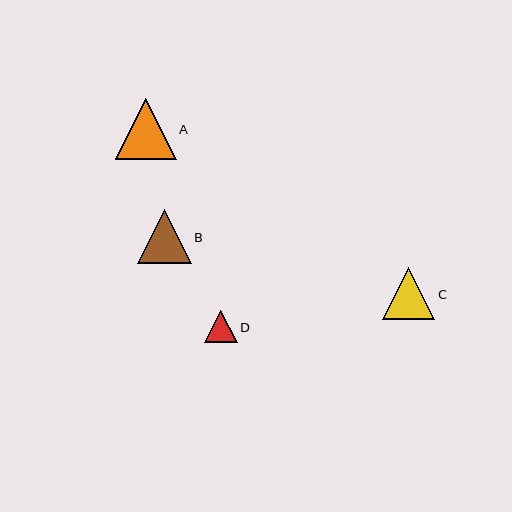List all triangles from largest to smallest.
From largest to smallest: A, B, C, D.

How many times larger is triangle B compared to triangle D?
Triangle B is approximately 1.6 times the size of triangle D.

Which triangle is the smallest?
Triangle D is the smallest with a size of approximately 33 pixels.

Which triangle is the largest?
Triangle A is the largest with a size of approximately 61 pixels.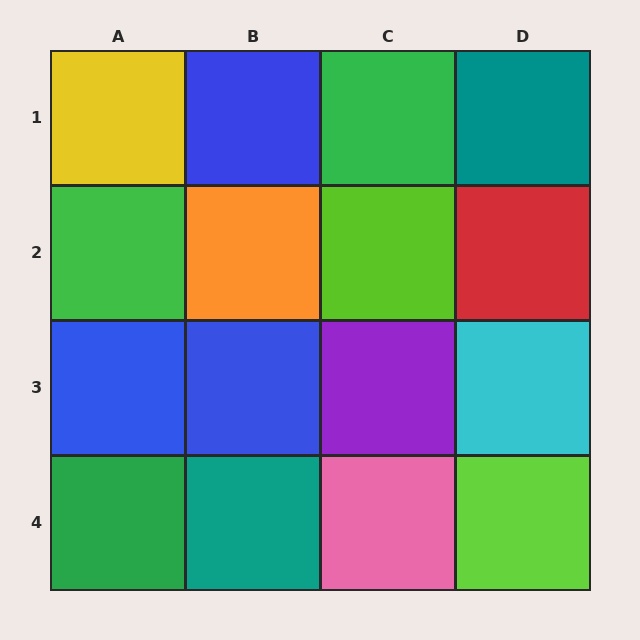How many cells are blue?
3 cells are blue.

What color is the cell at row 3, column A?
Blue.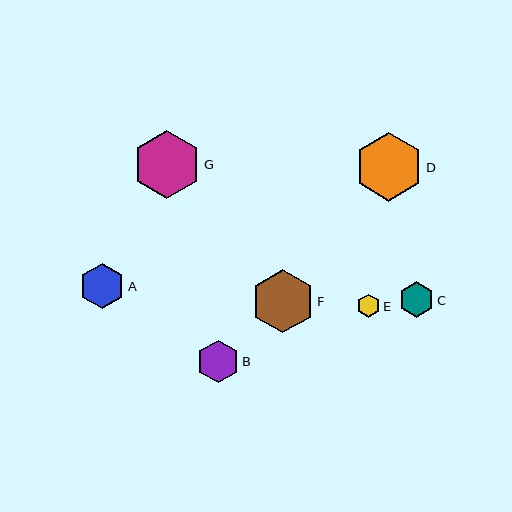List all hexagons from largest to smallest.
From largest to smallest: D, G, F, A, B, C, E.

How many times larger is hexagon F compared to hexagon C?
Hexagon F is approximately 1.8 times the size of hexagon C.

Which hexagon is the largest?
Hexagon D is the largest with a size of approximately 69 pixels.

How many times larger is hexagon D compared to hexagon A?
Hexagon D is approximately 1.5 times the size of hexagon A.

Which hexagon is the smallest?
Hexagon E is the smallest with a size of approximately 23 pixels.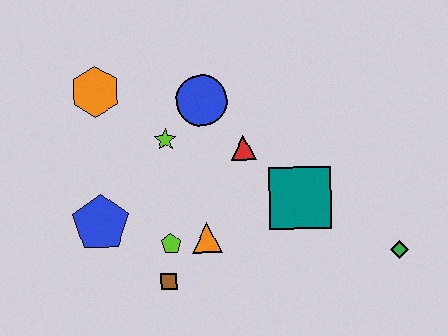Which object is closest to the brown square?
The lime pentagon is closest to the brown square.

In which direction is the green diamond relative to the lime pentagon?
The green diamond is to the right of the lime pentagon.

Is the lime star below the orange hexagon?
Yes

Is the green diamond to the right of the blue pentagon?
Yes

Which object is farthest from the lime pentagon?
The green diamond is farthest from the lime pentagon.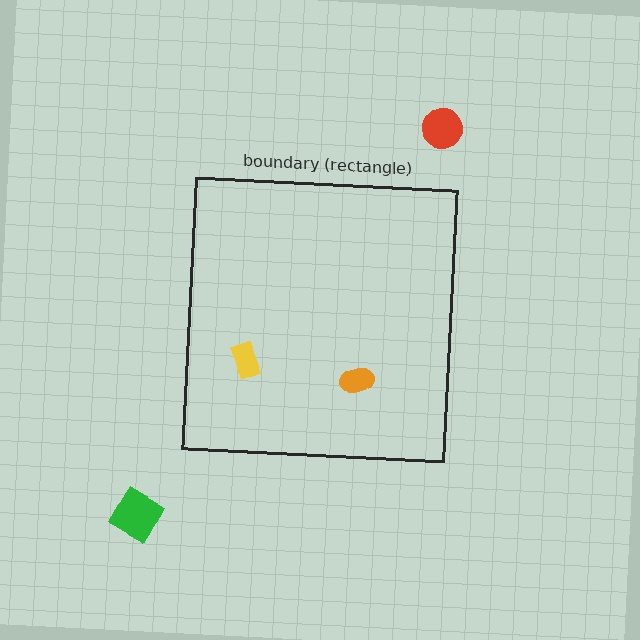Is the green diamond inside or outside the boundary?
Outside.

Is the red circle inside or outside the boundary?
Outside.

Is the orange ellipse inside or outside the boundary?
Inside.